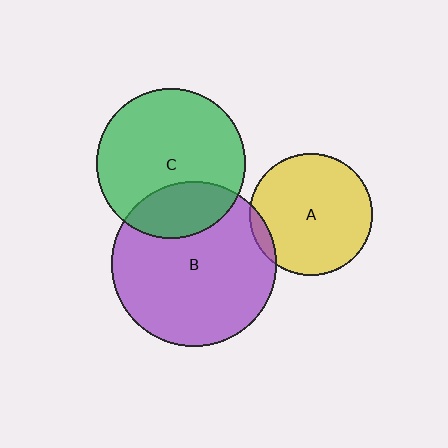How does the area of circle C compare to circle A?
Approximately 1.5 times.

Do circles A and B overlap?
Yes.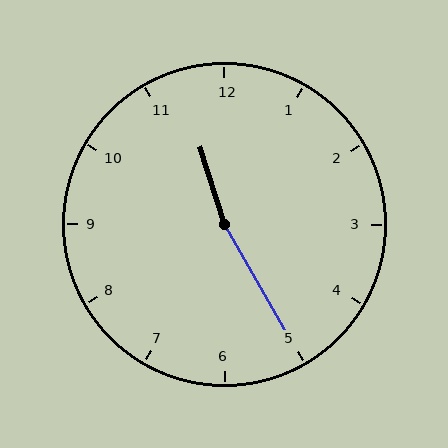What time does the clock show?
11:25.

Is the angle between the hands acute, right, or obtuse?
It is obtuse.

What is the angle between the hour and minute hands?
Approximately 168 degrees.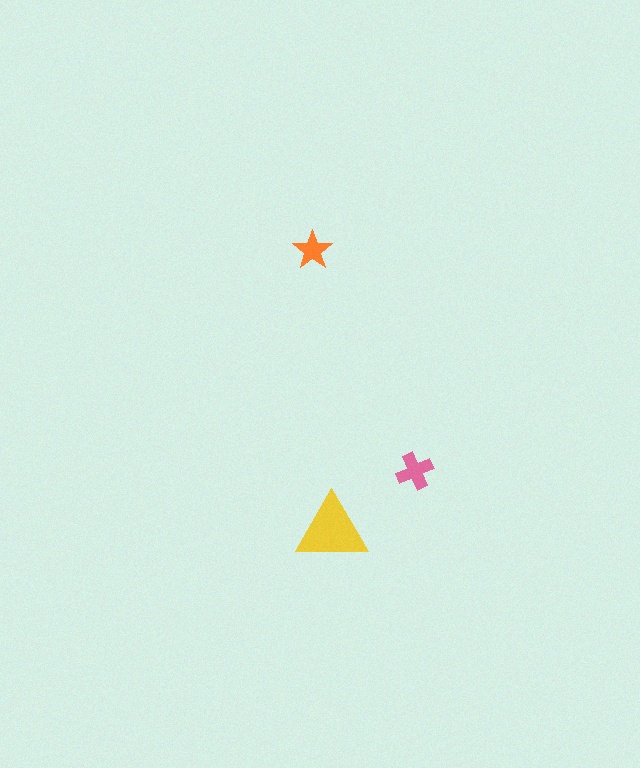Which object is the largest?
The yellow triangle.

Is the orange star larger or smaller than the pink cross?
Smaller.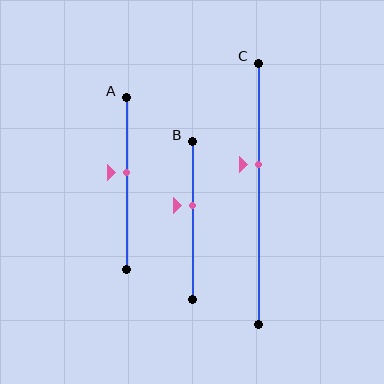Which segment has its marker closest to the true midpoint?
Segment A has its marker closest to the true midpoint.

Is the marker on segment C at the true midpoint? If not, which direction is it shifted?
No, the marker on segment C is shifted upward by about 11% of the segment length.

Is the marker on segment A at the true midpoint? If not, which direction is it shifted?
No, the marker on segment A is shifted upward by about 6% of the segment length.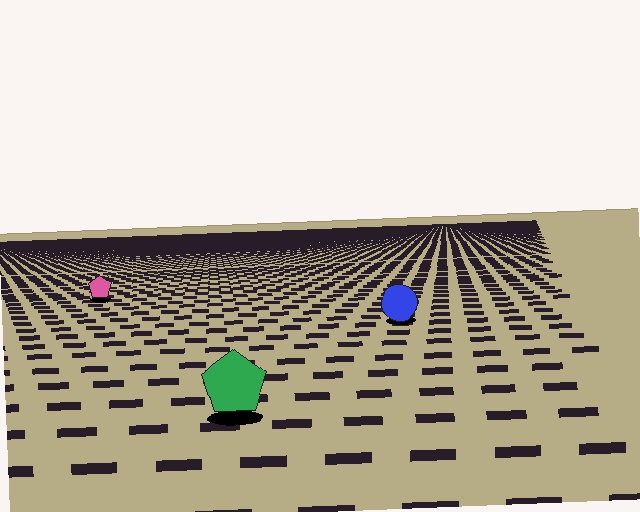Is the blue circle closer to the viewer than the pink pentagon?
Yes. The blue circle is closer — you can tell from the texture gradient: the ground texture is coarser near it.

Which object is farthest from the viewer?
The pink pentagon is farthest from the viewer. It appears smaller and the ground texture around it is denser.